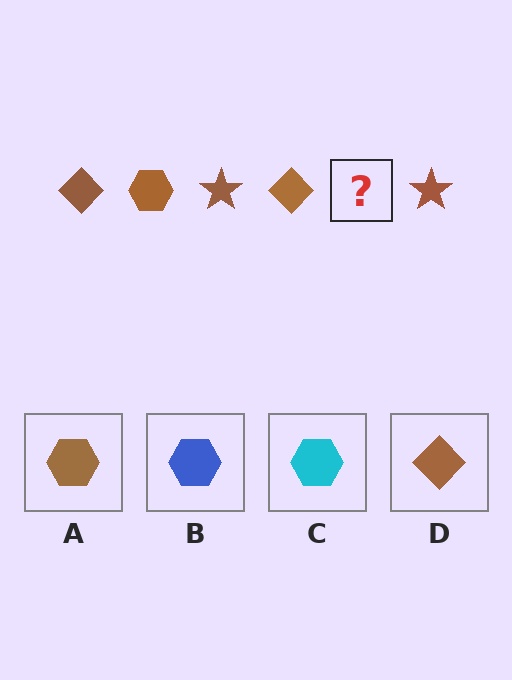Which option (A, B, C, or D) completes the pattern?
A.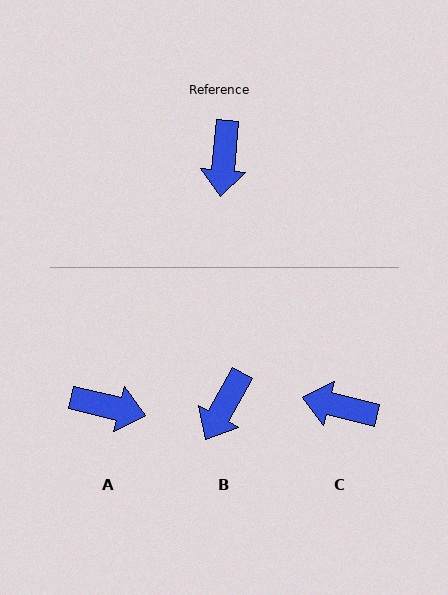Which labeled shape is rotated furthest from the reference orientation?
C, about 99 degrees away.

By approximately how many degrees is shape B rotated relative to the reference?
Approximately 24 degrees clockwise.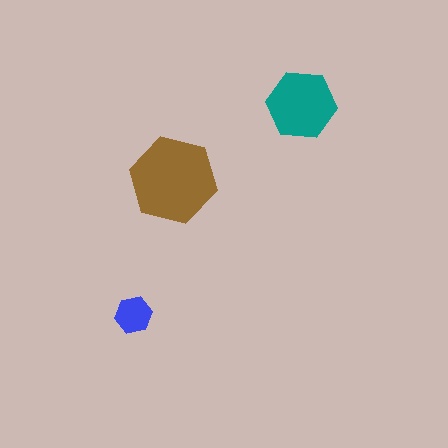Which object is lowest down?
The blue hexagon is bottommost.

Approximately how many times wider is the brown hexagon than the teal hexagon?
About 1.5 times wider.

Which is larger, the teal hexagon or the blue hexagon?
The teal one.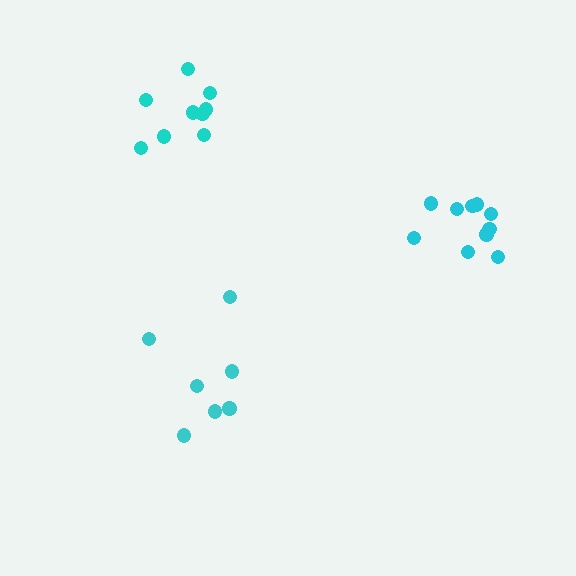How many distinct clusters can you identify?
There are 3 distinct clusters.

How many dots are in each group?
Group 1: 10 dots, Group 2: 9 dots, Group 3: 7 dots (26 total).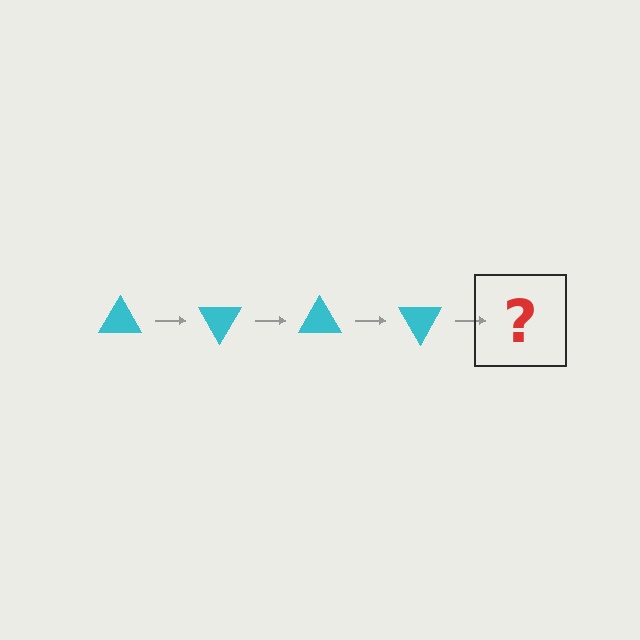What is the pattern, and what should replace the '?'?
The pattern is that the triangle rotates 60 degrees each step. The '?' should be a cyan triangle rotated 240 degrees.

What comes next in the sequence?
The next element should be a cyan triangle rotated 240 degrees.